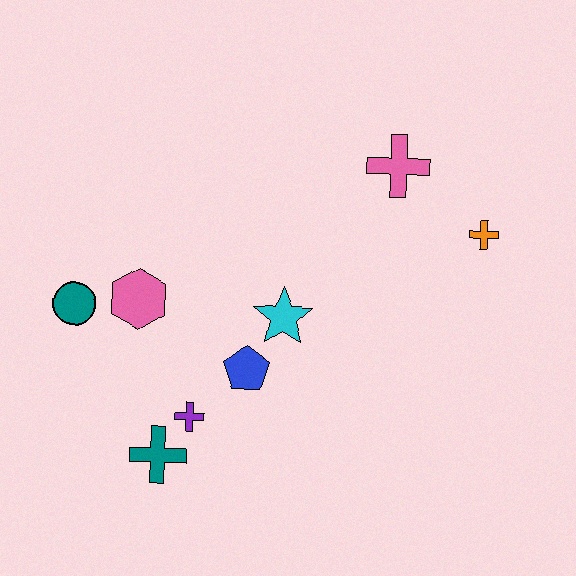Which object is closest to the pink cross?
The orange cross is closest to the pink cross.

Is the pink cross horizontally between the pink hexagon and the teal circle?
No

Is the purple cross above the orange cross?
No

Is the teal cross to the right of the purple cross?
No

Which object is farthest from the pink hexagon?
The orange cross is farthest from the pink hexagon.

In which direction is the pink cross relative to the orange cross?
The pink cross is to the left of the orange cross.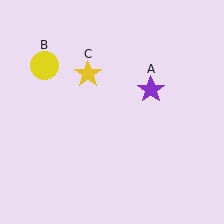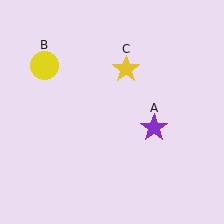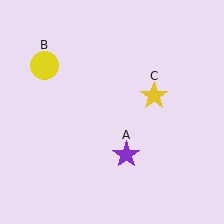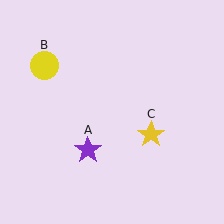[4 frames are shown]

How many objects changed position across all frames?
2 objects changed position: purple star (object A), yellow star (object C).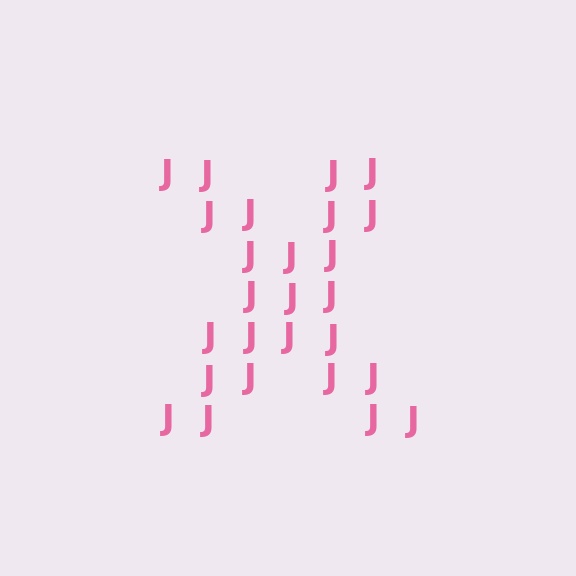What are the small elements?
The small elements are letter J's.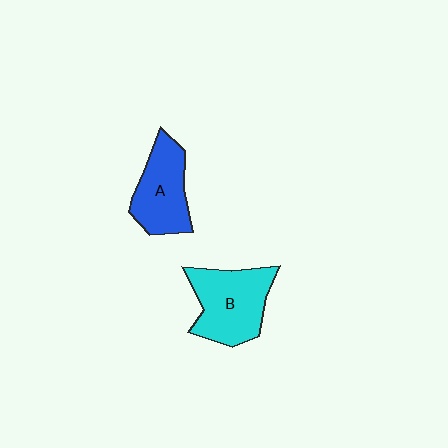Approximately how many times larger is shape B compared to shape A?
Approximately 1.2 times.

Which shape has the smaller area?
Shape A (blue).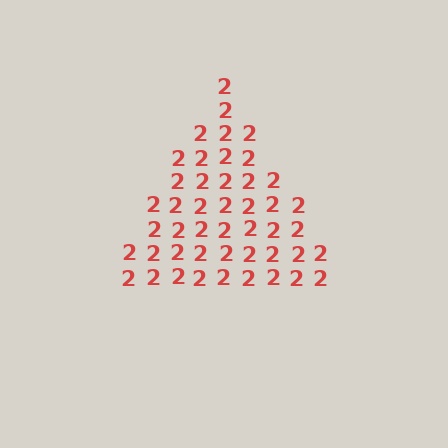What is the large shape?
The large shape is a triangle.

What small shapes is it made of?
It is made of small digit 2's.